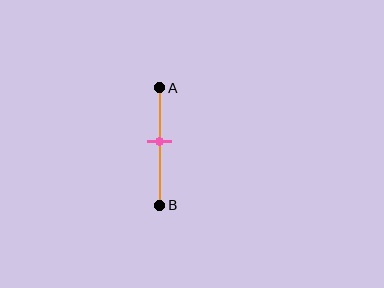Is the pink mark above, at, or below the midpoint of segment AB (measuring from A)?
The pink mark is above the midpoint of segment AB.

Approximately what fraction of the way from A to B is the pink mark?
The pink mark is approximately 45% of the way from A to B.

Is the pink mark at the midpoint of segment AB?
No, the mark is at about 45% from A, not at the 50% midpoint.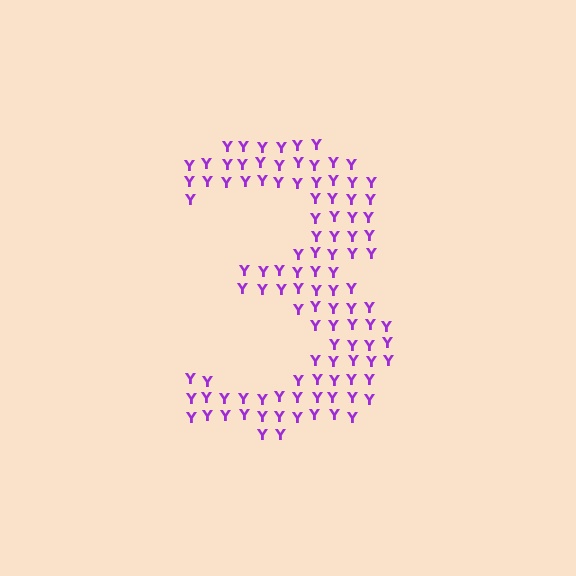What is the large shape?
The large shape is the digit 3.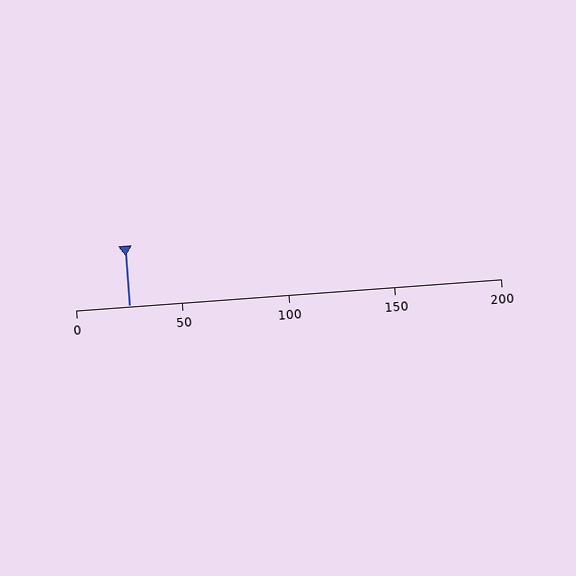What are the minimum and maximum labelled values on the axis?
The axis runs from 0 to 200.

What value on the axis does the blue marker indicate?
The marker indicates approximately 25.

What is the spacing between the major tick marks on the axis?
The major ticks are spaced 50 apart.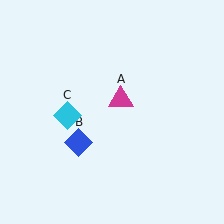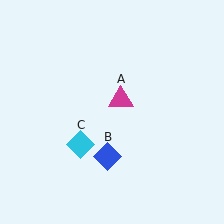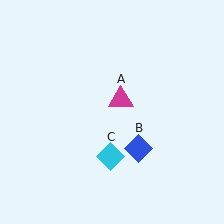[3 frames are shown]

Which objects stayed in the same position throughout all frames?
Magenta triangle (object A) remained stationary.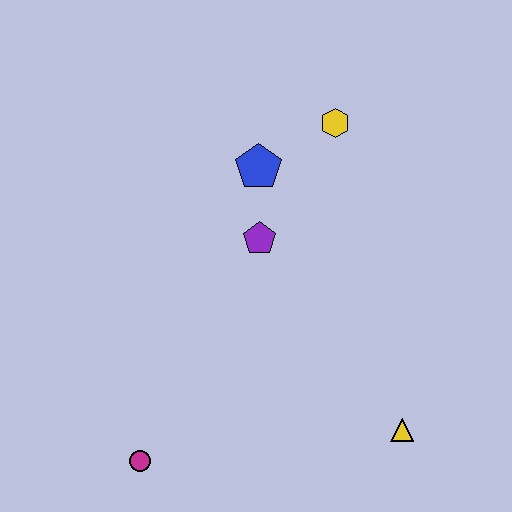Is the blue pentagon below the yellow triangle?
No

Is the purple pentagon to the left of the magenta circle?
No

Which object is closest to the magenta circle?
The purple pentagon is closest to the magenta circle.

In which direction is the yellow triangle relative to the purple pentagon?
The yellow triangle is below the purple pentagon.